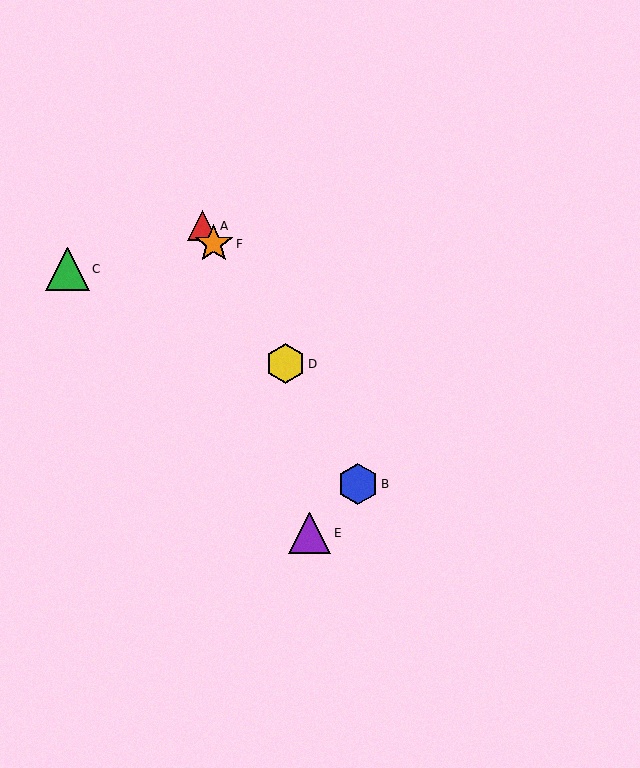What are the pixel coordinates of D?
Object D is at (285, 364).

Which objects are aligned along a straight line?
Objects A, B, D, F are aligned along a straight line.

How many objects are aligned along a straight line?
4 objects (A, B, D, F) are aligned along a straight line.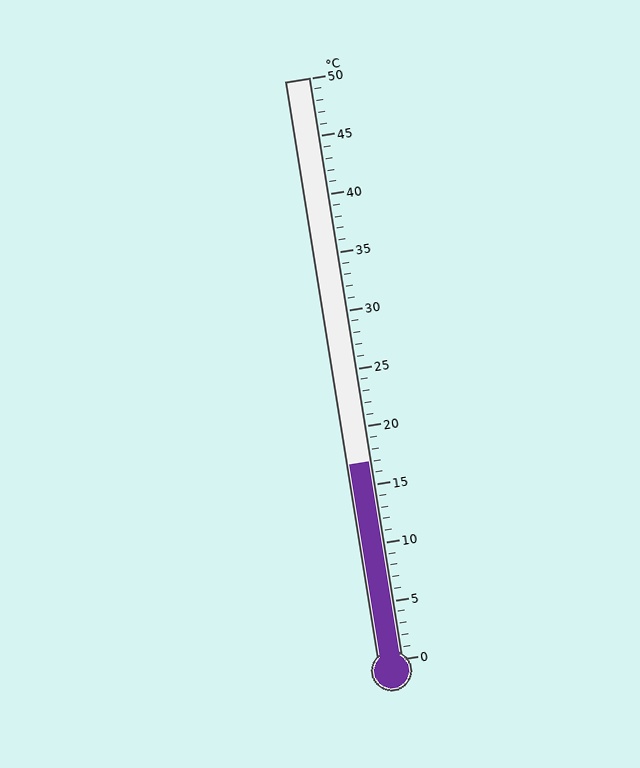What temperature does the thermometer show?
The thermometer shows approximately 17°C.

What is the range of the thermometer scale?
The thermometer scale ranges from 0°C to 50°C.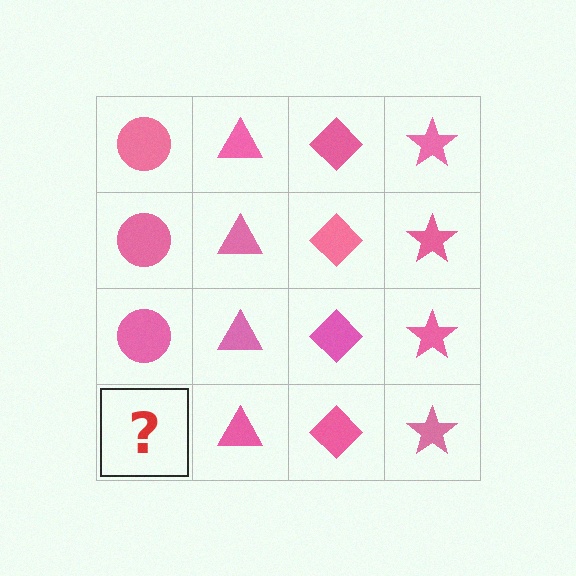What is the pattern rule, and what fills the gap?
The rule is that each column has a consistent shape. The gap should be filled with a pink circle.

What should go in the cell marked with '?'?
The missing cell should contain a pink circle.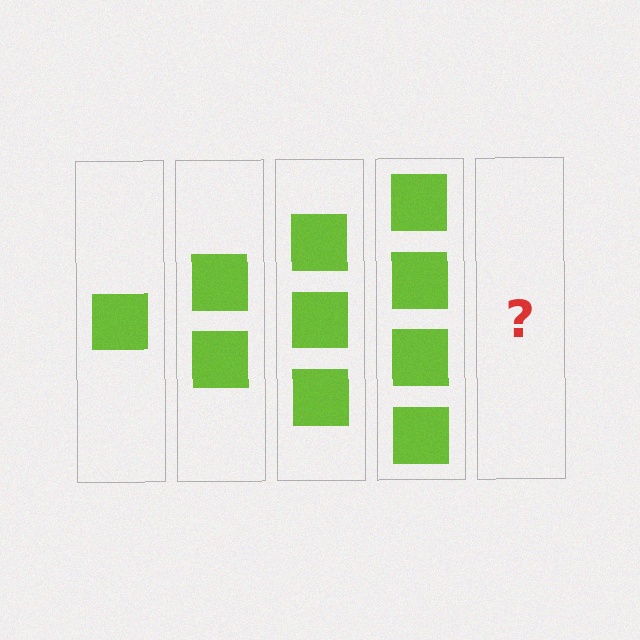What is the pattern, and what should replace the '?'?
The pattern is that each step adds one more square. The '?' should be 5 squares.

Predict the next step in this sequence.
The next step is 5 squares.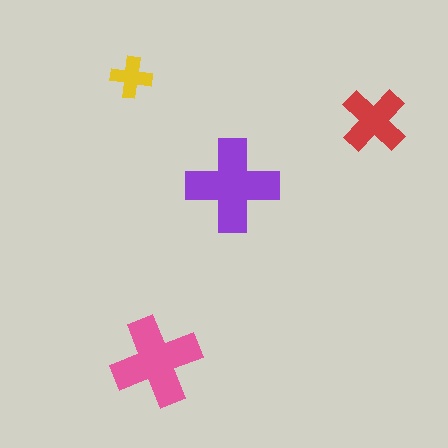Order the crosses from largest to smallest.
the purple one, the pink one, the red one, the yellow one.